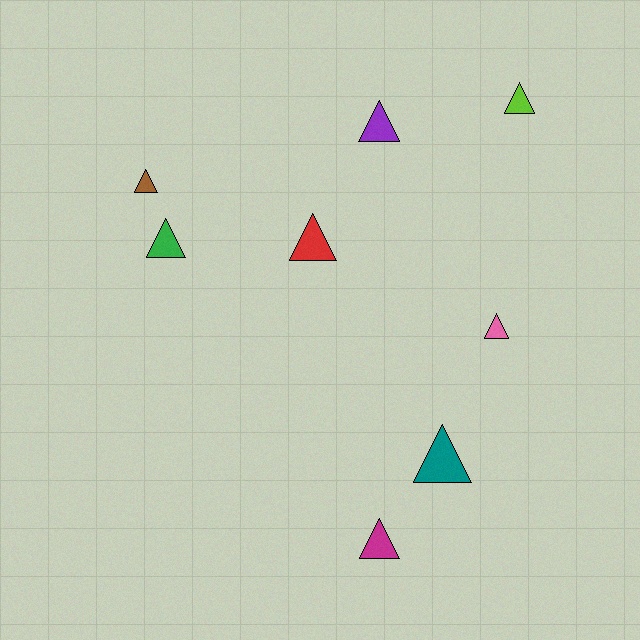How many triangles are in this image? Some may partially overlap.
There are 8 triangles.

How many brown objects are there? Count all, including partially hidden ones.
There is 1 brown object.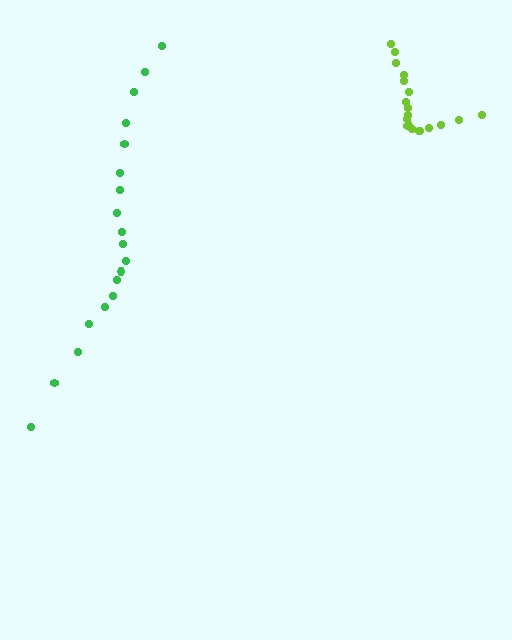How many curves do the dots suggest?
There are 2 distinct paths.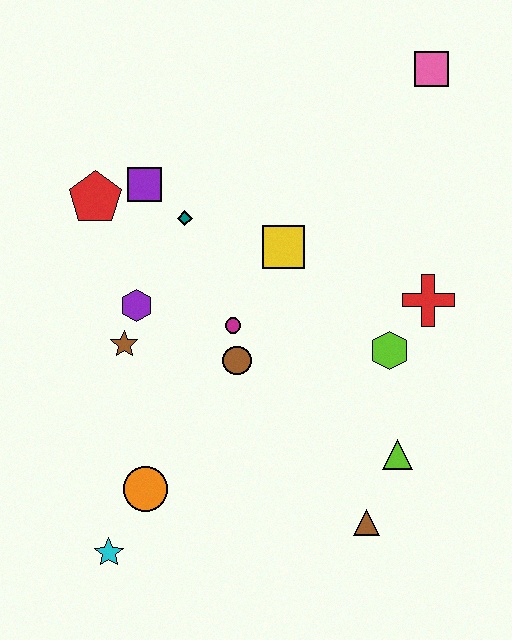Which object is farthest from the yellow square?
The cyan star is farthest from the yellow square.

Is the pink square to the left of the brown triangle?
No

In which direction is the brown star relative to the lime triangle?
The brown star is to the left of the lime triangle.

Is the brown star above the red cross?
No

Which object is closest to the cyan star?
The orange circle is closest to the cyan star.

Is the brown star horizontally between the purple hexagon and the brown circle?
No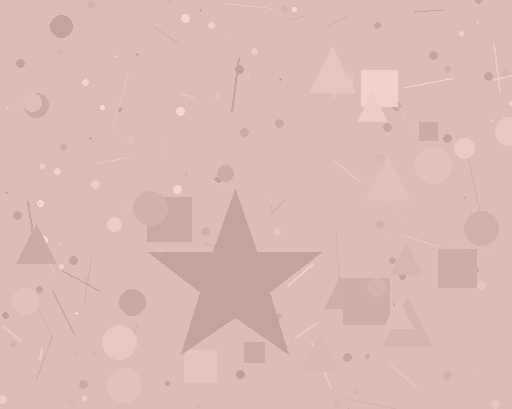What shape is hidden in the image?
A star is hidden in the image.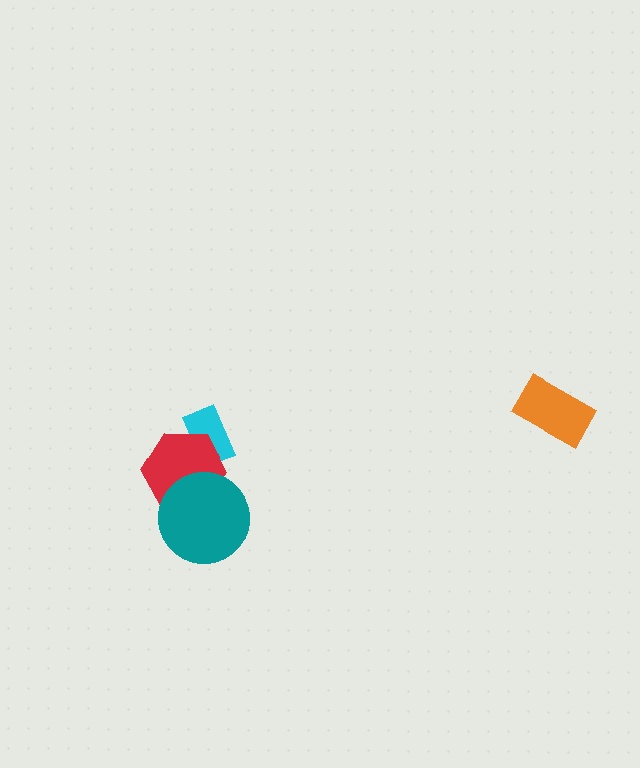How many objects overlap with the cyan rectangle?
1 object overlaps with the cyan rectangle.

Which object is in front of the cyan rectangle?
The red hexagon is in front of the cyan rectangle.